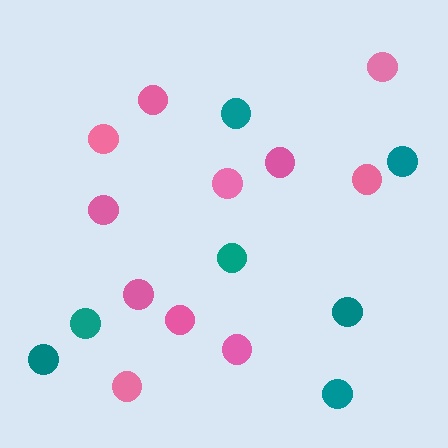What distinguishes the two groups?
There are 2 groups: one group of pink circles (11) and one group of teal circles (7).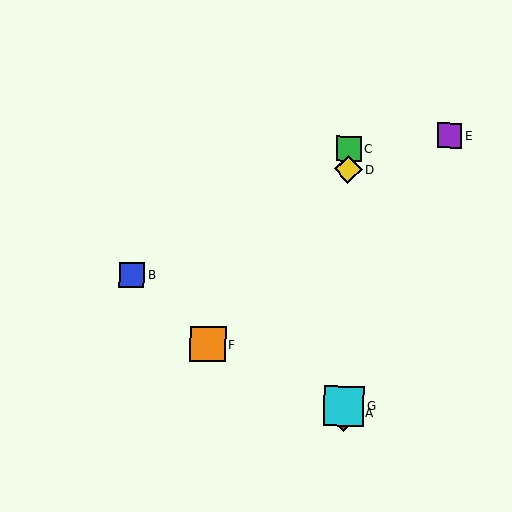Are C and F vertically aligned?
No, C is at x≈349 and F is at x≈208.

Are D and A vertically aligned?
Yes, both are at x≈348.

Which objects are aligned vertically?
Objects A, C, D, G are aligned vertically.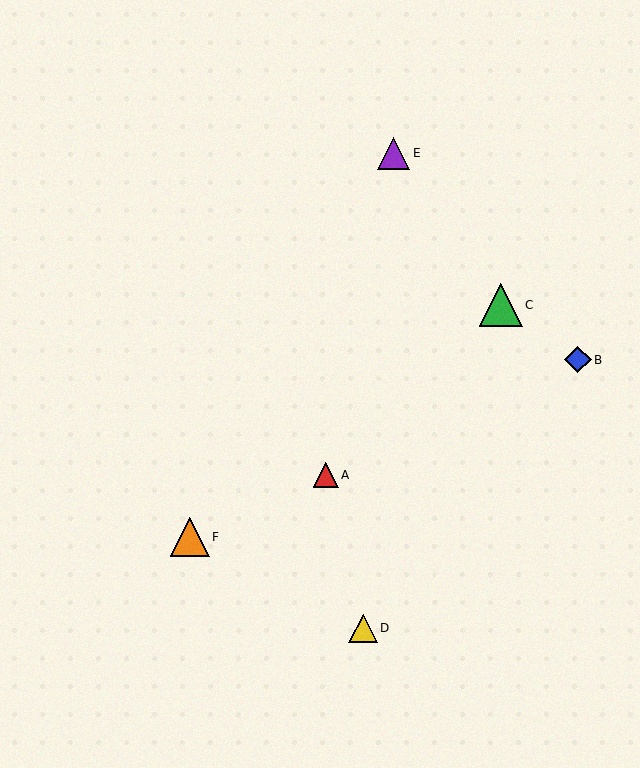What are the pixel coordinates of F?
Object F is at (190, 537).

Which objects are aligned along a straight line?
Objects A, B, F are aligned along a straight line.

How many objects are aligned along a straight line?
3 objects (A, B, F) are aligned along a straight line.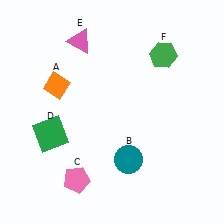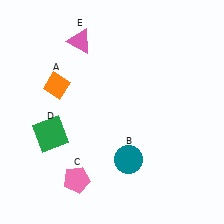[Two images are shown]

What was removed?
The green hexagon (F) was removed in Image 2.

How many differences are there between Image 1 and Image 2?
There is 1 difference between the two images.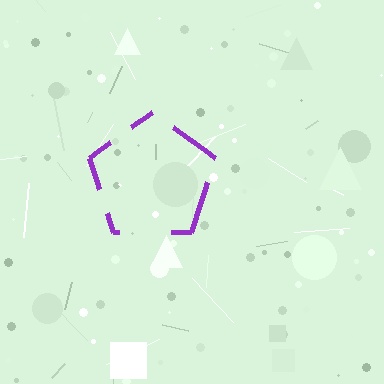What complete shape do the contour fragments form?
The contour fragments form a pentagon.